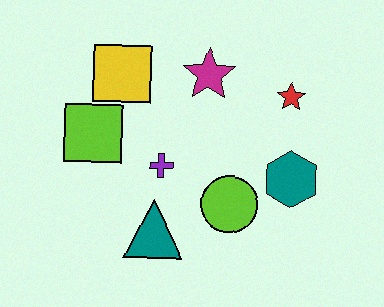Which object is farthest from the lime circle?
The yellow square is farthest from the lime circle.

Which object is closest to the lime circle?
The teal hexagon is closest to the lime circle.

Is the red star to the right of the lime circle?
Yes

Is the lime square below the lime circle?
No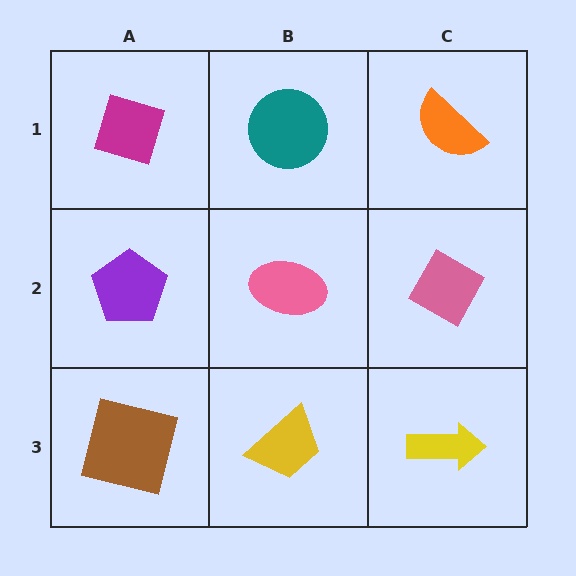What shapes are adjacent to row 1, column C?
A pink diamond (row 2, column C), a teal circle (row 1, column B).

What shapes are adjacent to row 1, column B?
A pink ellipse (row 2, column B), a magenta diamond (row 1, column A), an orange semicircle (row 1, column C).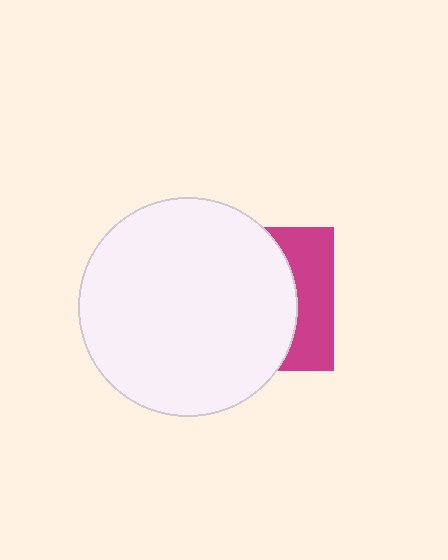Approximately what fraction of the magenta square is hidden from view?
Roughly 69% of the magenta square is hidden behind the white circle.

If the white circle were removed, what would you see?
You would see the complete magenta square.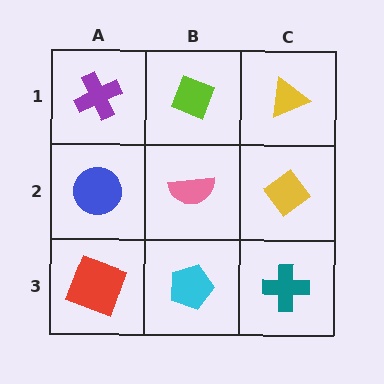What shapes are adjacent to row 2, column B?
A lime diamond (row 1, column B), a cyan pentagon (row 3, column B), a blue circle (row 2, column A), a yellow diamond (row 2, column C).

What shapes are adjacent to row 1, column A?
A blue circle (row 2, column A), a lime diamond (row 1, column B).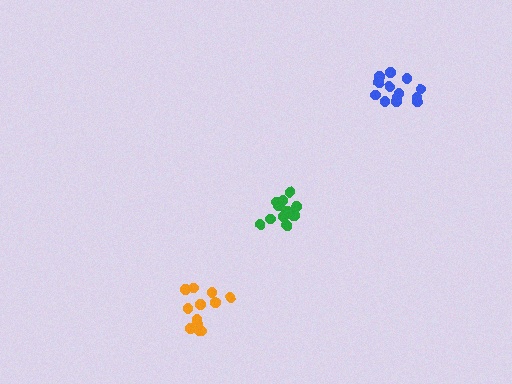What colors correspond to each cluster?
The clusters are colored: orange, green, blue.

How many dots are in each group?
Group 1: 12 dots, Group 2: 12 dots, Group 3: 13 dots (37 total).